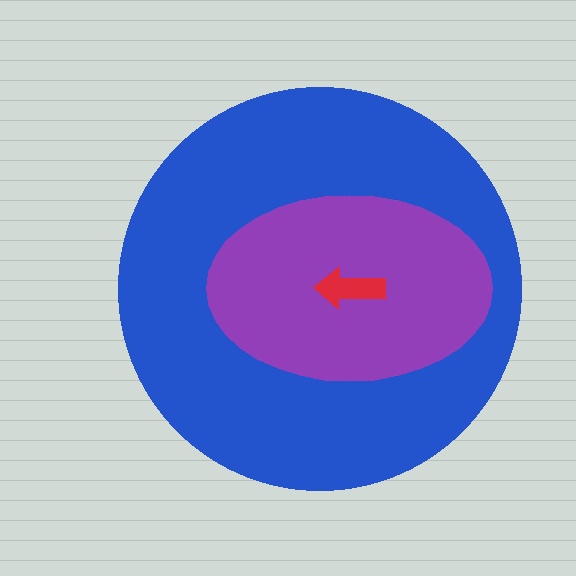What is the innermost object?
The red arrow.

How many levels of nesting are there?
3.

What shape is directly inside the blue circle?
The purple ellipse.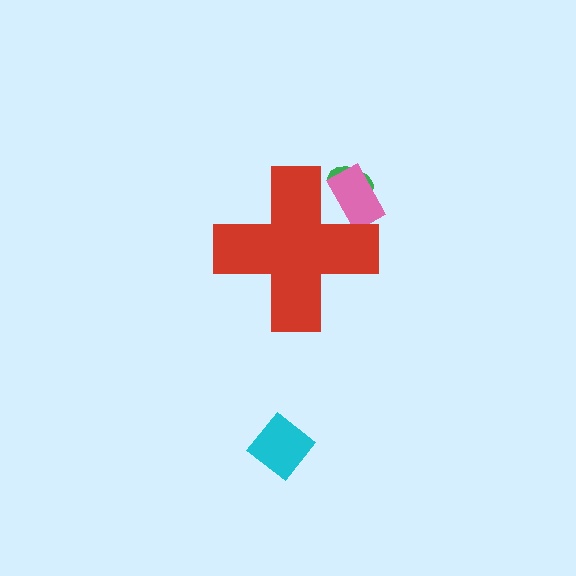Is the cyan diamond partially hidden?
No, the cyan diamond is fully visible.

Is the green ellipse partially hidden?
Yes, the green ellipse is partially hidden behind the red cross.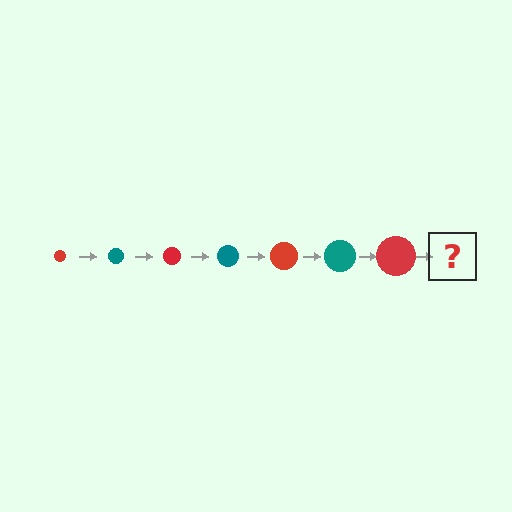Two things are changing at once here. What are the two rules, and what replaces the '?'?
The two rules are that the circle grows larger each step and the color cycles through red and teal. The '?' should be a teal circle, larger than the previous one.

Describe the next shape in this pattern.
It should be a teal circle, larger than the previous one.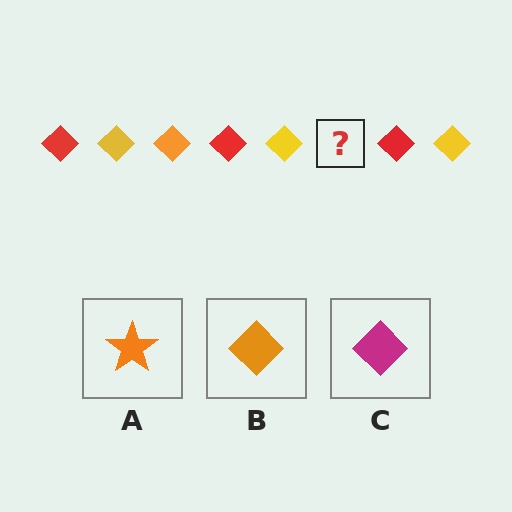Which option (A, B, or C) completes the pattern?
B.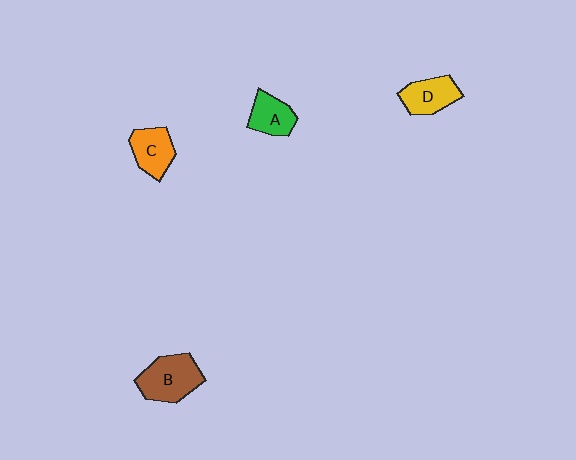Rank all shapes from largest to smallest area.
From largest to smallest: B (brown), D (yellow), C (orange), A (green).